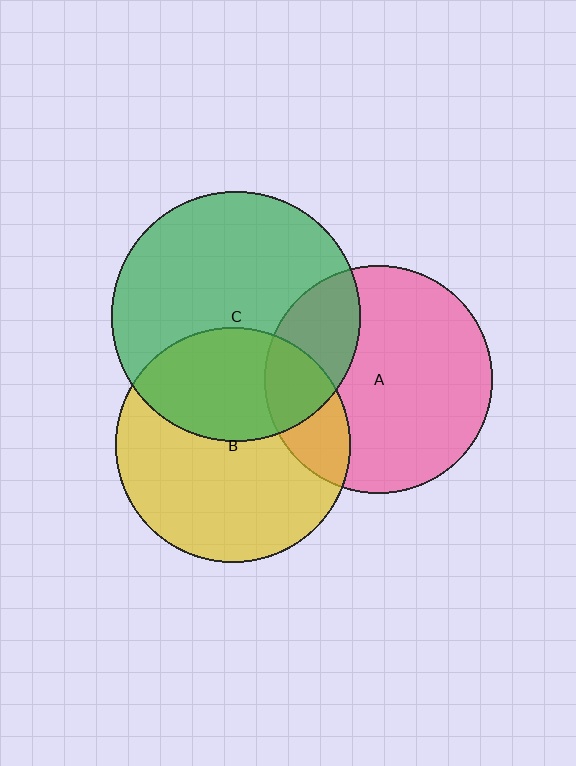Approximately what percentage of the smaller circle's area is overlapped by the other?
Approximately 20%.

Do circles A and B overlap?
Yes.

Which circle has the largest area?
Circle C (green).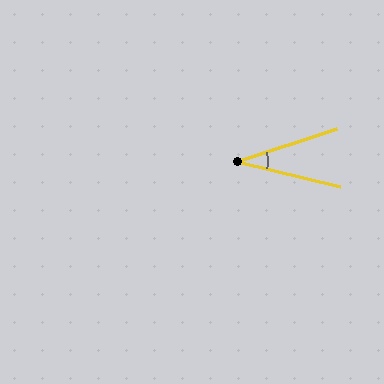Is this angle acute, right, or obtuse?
It is acute.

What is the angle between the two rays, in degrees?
Approximately 32 degrees.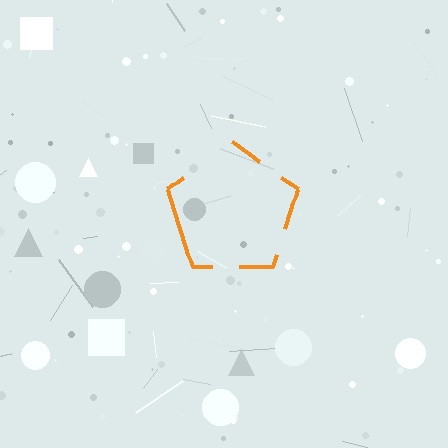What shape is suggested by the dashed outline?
The dashed outline suggests a pentagon.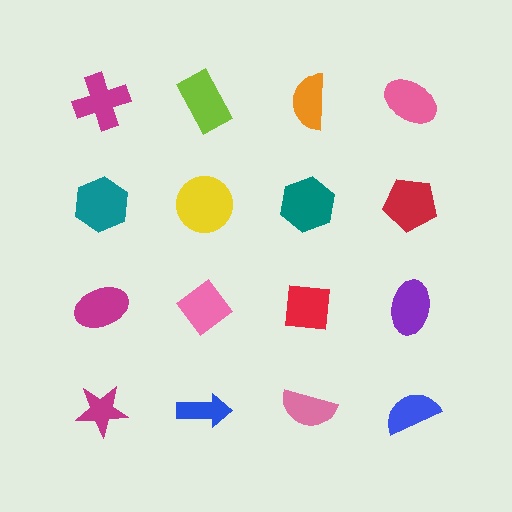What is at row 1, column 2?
A lime rectangle.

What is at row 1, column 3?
An orange semicircle.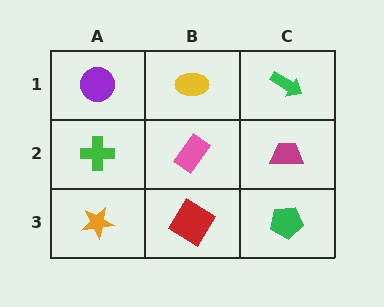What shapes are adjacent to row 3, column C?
A magenta trapezoid (row 2, column C), a red diamond (row 3, column B).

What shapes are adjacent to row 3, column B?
A pink rectangle (row 2, column B), an orange star (row 3, column A), a green pentagon (row 3, column C).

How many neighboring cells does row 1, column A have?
2.